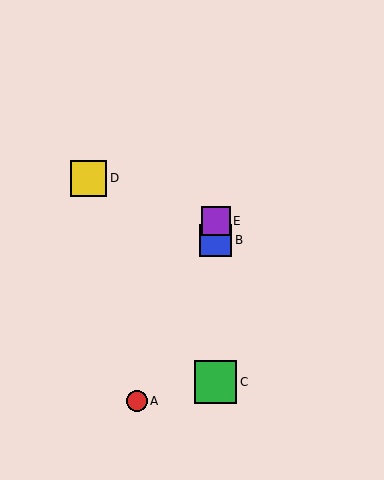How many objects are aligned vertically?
3 objects (B, C, E) are aligned vertically.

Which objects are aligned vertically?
Objects B, C, E are aligned vertically.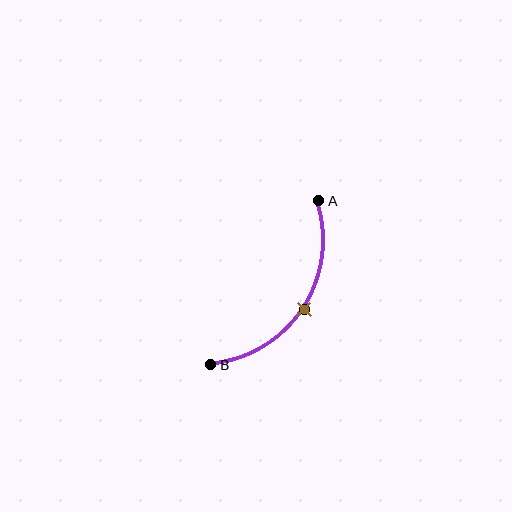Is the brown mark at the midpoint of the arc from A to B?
Yes. The brown mark lies on the arc at equal arc-length from both A and B — it is the arc midpoint.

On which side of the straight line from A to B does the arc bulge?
The arc bulges to the right of the straight line connecting A and B.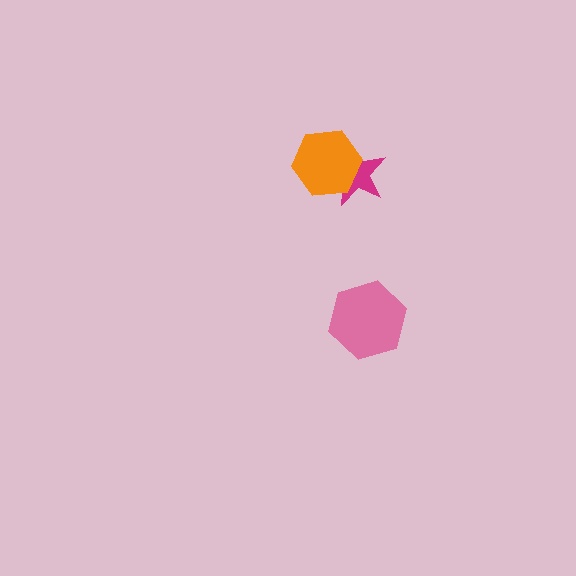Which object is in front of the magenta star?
The orange hexagon is in front of the magenta star.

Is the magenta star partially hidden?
Yes, it is partially covered by another shape.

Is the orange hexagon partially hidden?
No, no other shape covers it.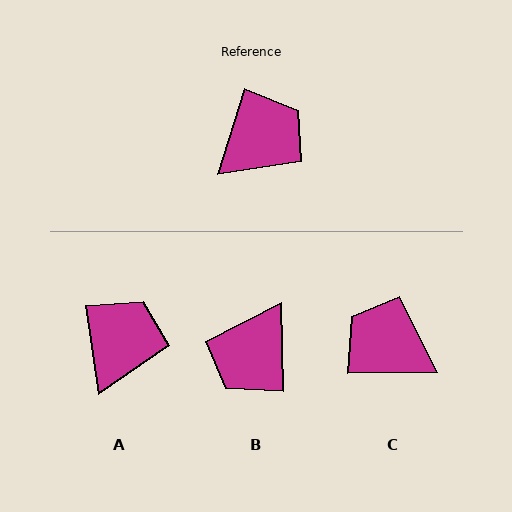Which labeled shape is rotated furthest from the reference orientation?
B, about 161 degrees away.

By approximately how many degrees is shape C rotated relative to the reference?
Approximately 108 degrees counter-clockwise.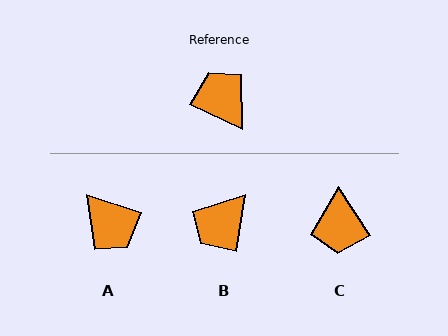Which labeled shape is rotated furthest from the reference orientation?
A, about 173 degrees away.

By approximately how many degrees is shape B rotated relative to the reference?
Approximately 106 degrees counter-clockwise.